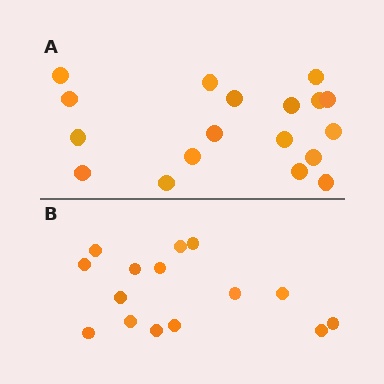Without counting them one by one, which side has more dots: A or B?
Region A (the top region) has more dots.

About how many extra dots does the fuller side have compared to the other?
Region A has just a few more — roughly 2 or 3 more dots than region B.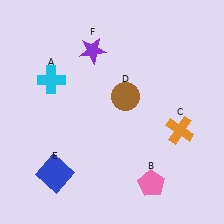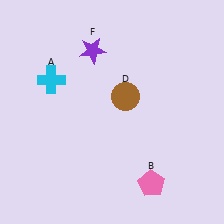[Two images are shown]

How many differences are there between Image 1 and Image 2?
There are 2 differences between the two images.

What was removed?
The orange cross (C), the blue square (E) were removed in Image 2.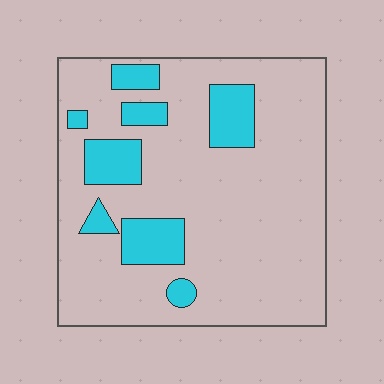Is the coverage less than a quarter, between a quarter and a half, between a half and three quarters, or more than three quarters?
Less than a quarter.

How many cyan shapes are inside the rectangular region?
8.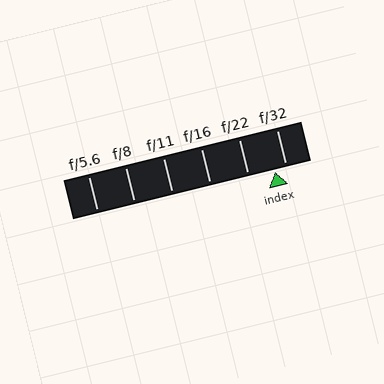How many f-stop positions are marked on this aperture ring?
There are 6 f-stop positions marked.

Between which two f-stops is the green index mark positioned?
The index mark is between f/22 and f/32.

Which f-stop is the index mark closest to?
The index mark is closest to f/32.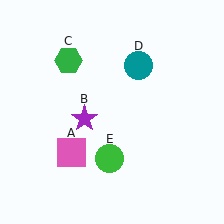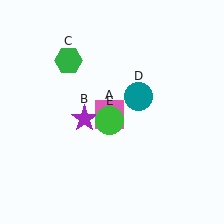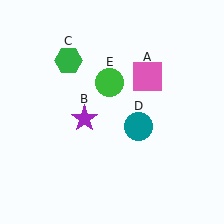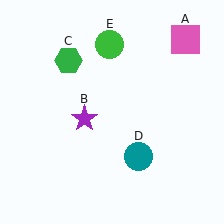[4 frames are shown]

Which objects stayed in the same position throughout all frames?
Purple star (object B) and green hexagon (object C) remained stationary.